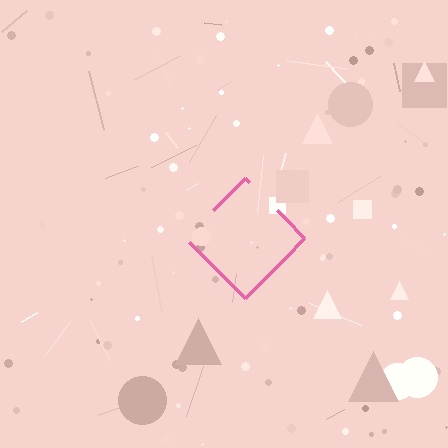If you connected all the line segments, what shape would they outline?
They would outline a diamond.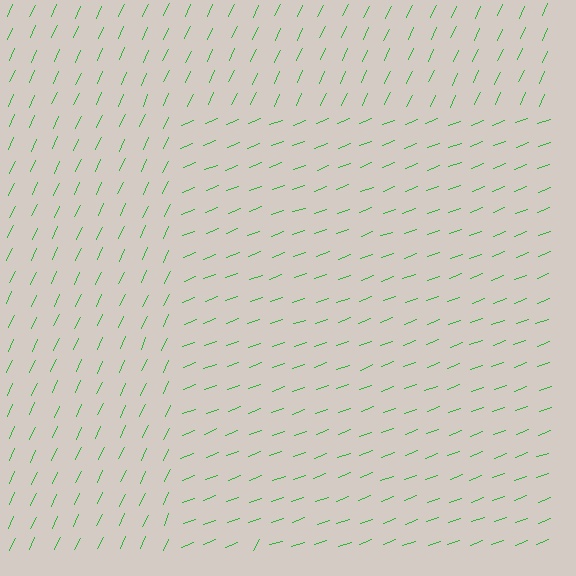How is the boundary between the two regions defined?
The boundary is defined purely by a change in line orientation (approximately 45 degrees difference). All lines are the same color and thickness.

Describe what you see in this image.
The image is filled with small green line segments. A rectangle region in the image has lines oriented differently from the surrounding lines, creating a visible texture boundary.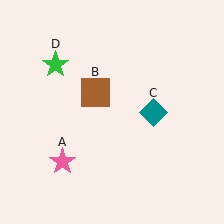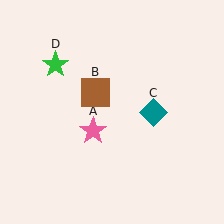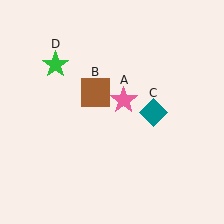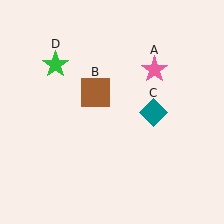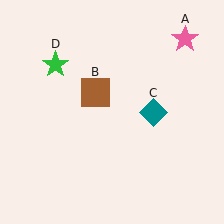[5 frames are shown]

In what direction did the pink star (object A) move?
The pink star (object A) moved up and to the right.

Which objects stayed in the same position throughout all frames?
Brown square (object B) and teal diamond (object C) and green star (object D) remained stationary.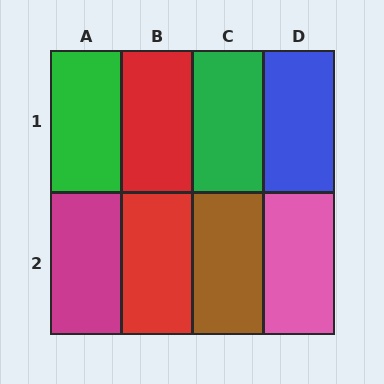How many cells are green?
2 cells are green.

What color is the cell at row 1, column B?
Red.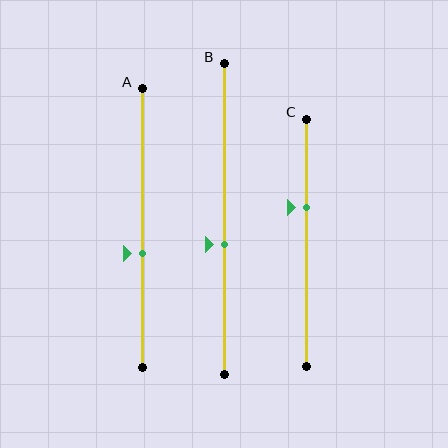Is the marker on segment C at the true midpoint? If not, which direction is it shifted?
No, the marker on segment C is shifted upward by about 14% of the segment length.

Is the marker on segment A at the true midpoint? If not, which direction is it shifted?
No, the marker on segment A is shifted downward by about 9% of the segment length.